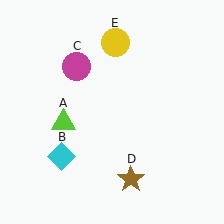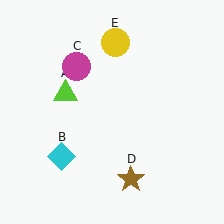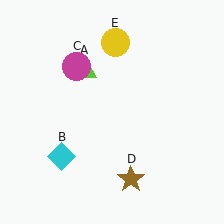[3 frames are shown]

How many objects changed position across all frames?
1 object changed position: lime triangle (object A).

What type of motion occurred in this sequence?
The lime triangle (object A) rotated clockwise around the center of the scene.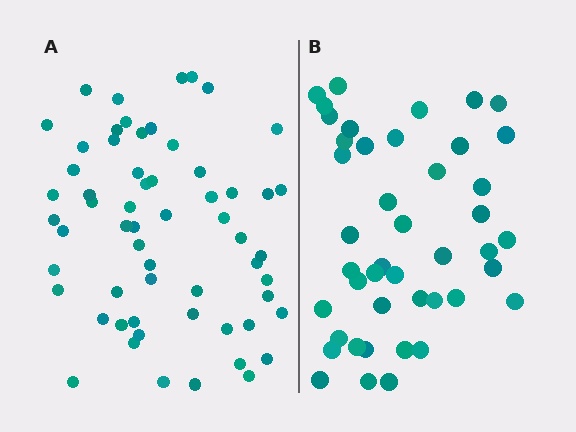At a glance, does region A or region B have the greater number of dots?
Region A (the left region) has more dots.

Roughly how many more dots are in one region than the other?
Region A has approximately 15 more dots than region B.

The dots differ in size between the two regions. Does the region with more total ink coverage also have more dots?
No. Region B has more total ink coverage because its dots are larger, but region A actually contains more individual dots. Total area can be misleading — the number of items is what matters here.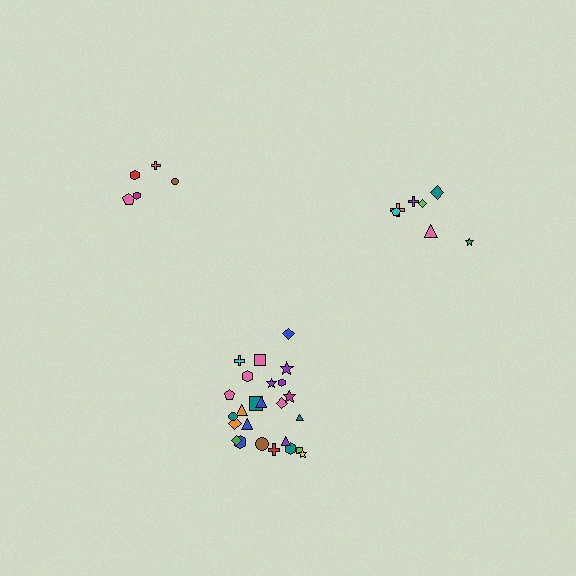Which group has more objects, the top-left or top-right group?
The top-right group.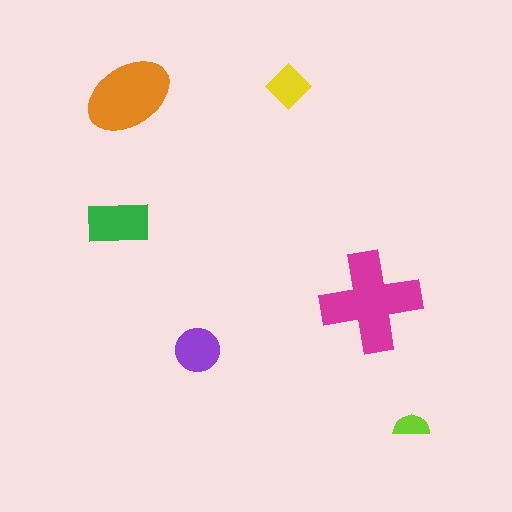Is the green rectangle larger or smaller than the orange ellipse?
Smaller.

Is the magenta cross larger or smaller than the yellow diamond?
Larger.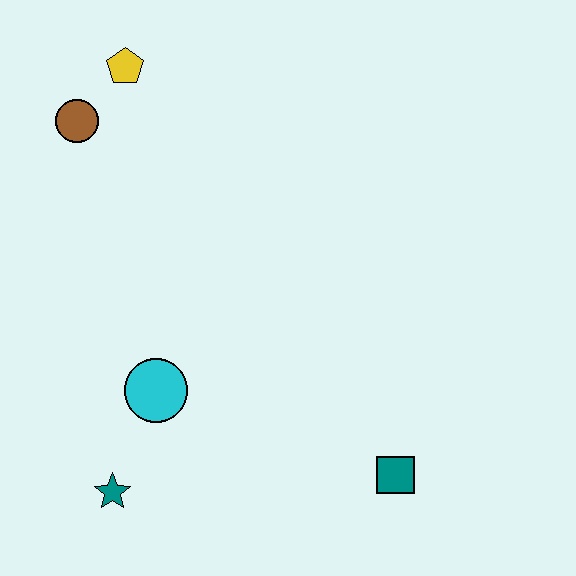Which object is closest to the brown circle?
The yellow pentagon is closest to the brown circle.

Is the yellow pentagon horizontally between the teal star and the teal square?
Yes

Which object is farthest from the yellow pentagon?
The teal square is farthest from the yellow pentagon.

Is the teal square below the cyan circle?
Yes